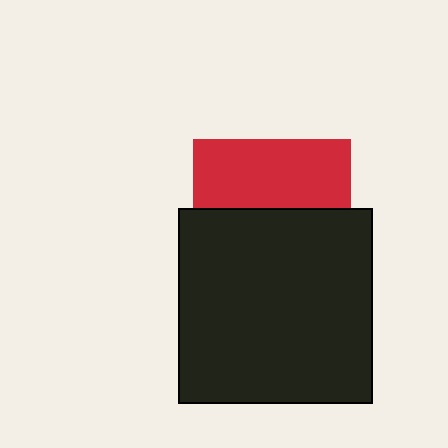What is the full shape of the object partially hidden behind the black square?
The partially hidden object is a red square.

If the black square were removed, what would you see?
You would see the complete red square.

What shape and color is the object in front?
The object in front is a black square.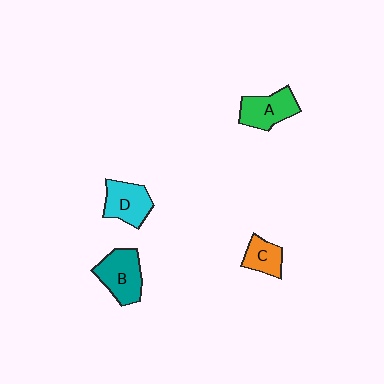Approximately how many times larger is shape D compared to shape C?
Approximately 1.5 times.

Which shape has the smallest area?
Shape C (orange).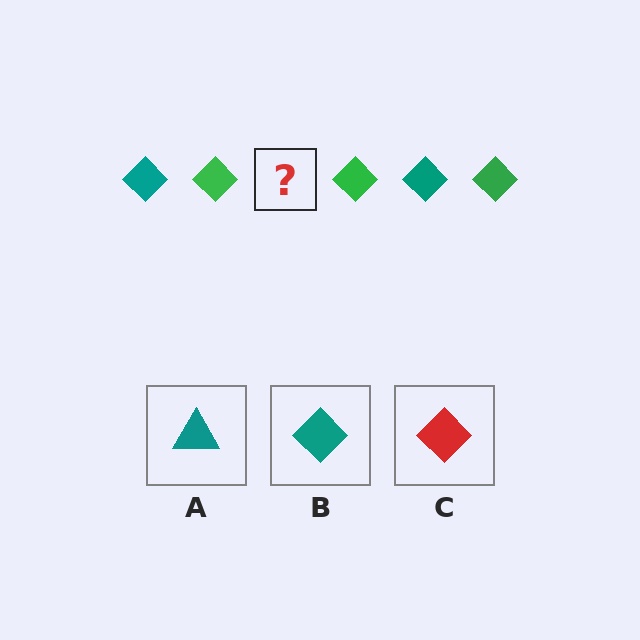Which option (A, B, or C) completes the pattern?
B.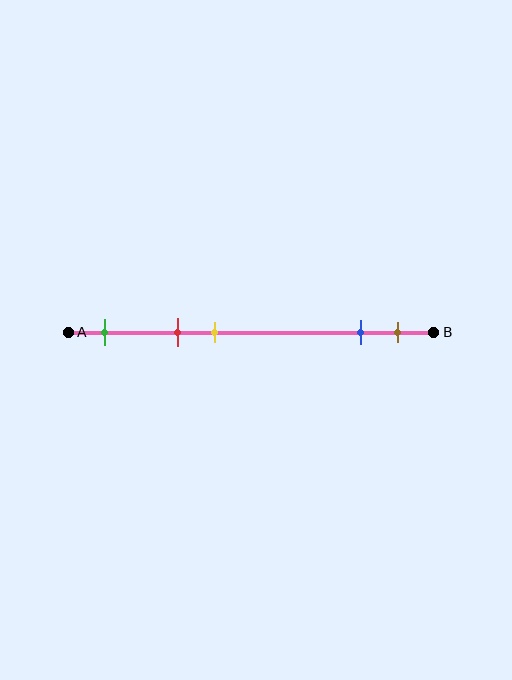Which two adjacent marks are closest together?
The blue and brown marks are the closest adjacent pair.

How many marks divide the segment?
There are 5 marks dividing the segment.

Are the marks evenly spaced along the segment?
No, the marks are not evenly spaced.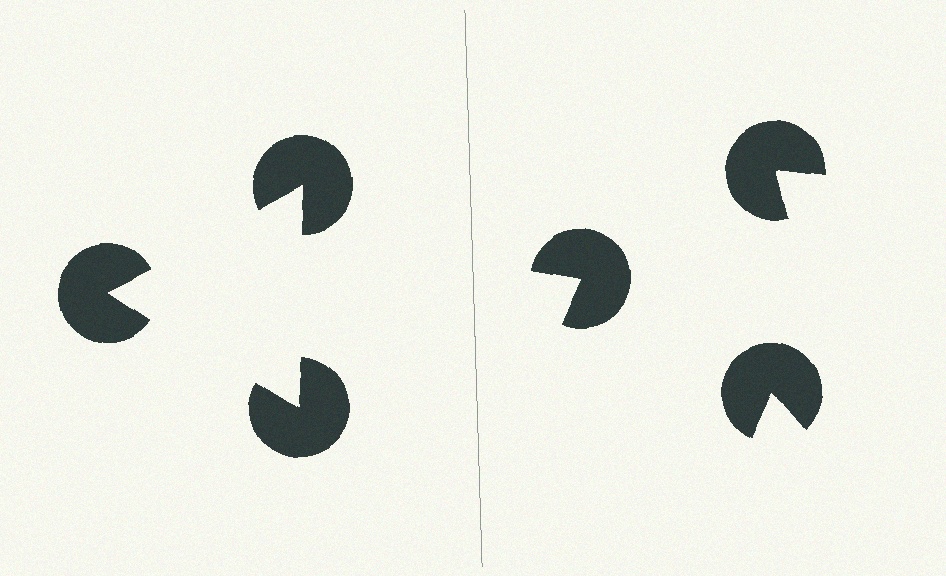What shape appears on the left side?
An illusory triangle.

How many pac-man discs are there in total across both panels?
6 — 3 on each side.